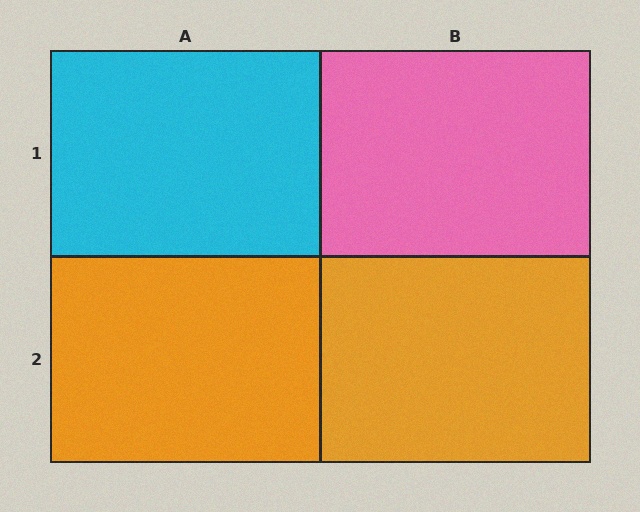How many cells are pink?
1 cell is pink.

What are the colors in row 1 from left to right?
Cyan, pink.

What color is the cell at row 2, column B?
Orange.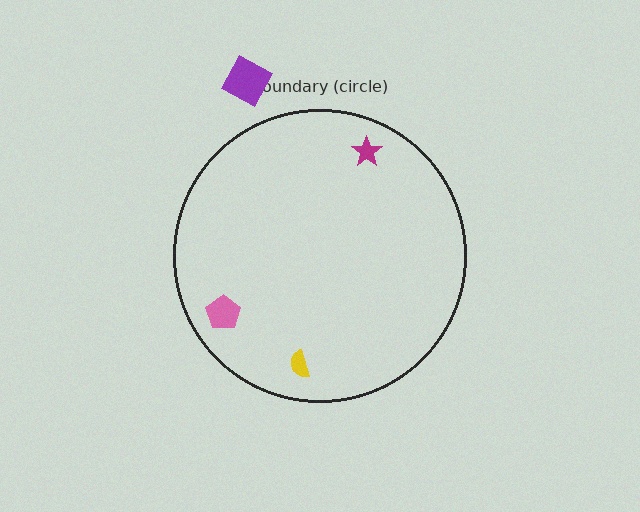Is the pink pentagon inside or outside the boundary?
Inside.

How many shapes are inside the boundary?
3 inside, 1 outside.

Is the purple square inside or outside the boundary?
Outside.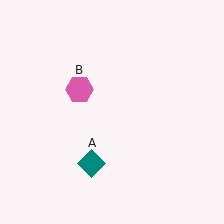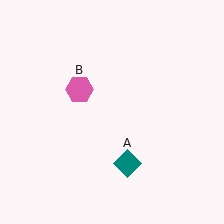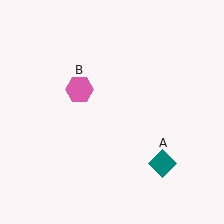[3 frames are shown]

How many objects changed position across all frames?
1 object changed position: teal diamond (object A).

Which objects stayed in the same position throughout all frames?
Pink hexagon (object B) remained stationary.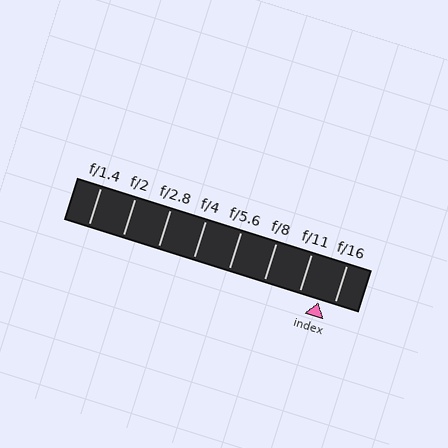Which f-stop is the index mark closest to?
The index mark is closest to f/16.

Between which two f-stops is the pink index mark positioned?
The index mark is between f/11 and f/16.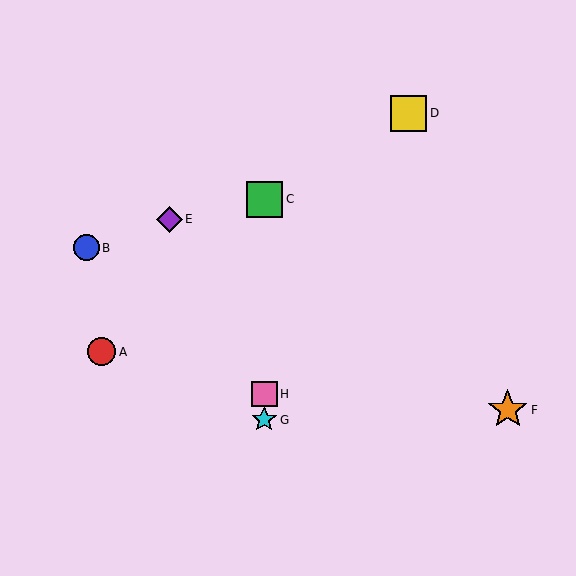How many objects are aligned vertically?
3 objects (C, G, H) are aligned vertically.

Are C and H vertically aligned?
Yes, both are at x≈264.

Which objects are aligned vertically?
Objects C, G, H are aligned vertically.